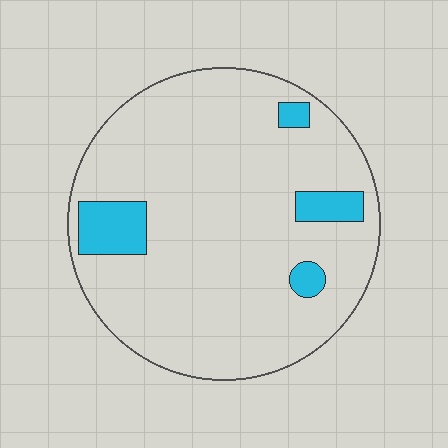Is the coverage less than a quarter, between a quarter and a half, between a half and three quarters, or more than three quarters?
Less than a quarter.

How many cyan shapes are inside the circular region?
4.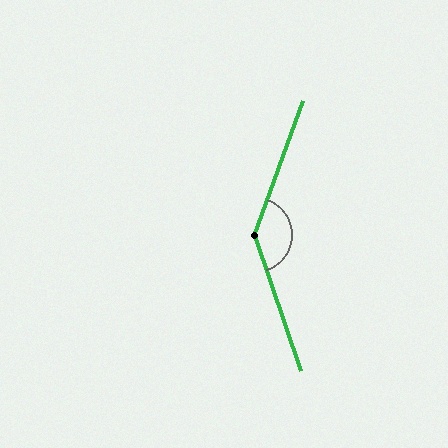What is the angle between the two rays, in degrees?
Approximately 142 degrees.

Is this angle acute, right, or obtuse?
It is obtuse.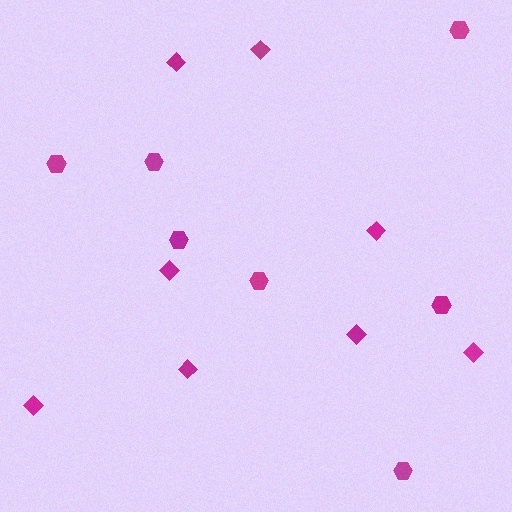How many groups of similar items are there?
There are 2 groups: one group of hexagons (7) and one group of diamonds (8).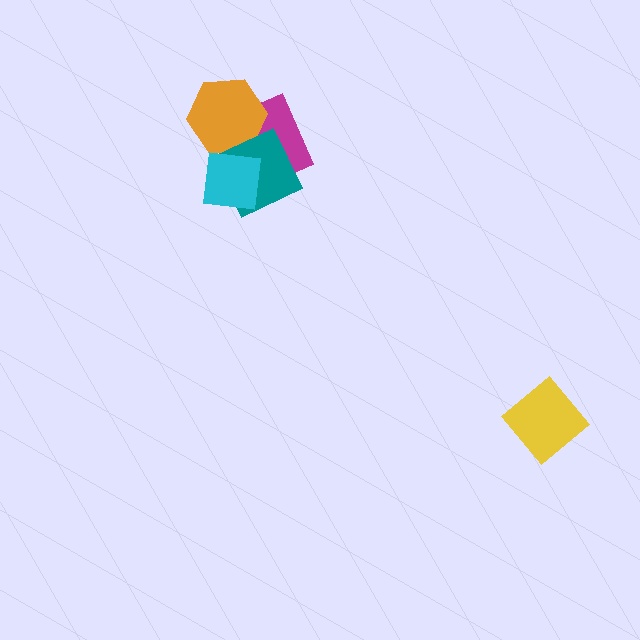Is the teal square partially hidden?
Yes, it is partially covered by another shape.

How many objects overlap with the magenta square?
3 objects overlap with the magenta square.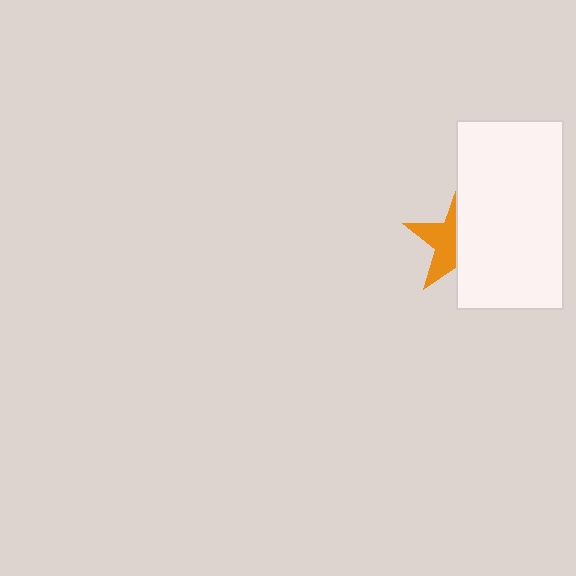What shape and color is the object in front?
The object in front is a white rectangle.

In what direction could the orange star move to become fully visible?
The orange star could move left. That would shift it out from behind the white rectangle entirely.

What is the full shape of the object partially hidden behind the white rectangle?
The partially hidden object is an orange star.